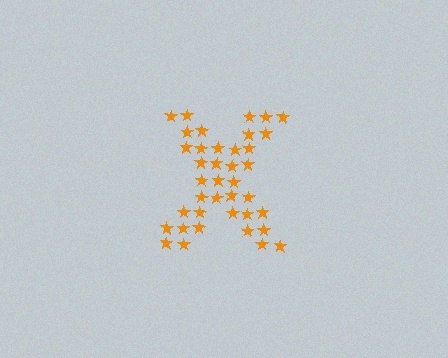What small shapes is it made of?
It is made of small stars.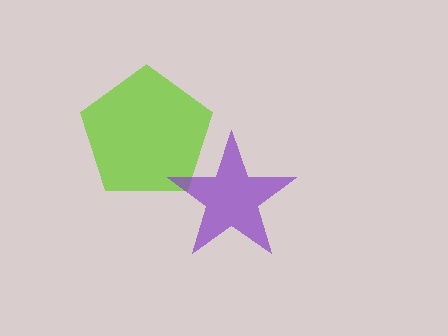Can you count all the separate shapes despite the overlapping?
Yes, there are 2 separate shapes.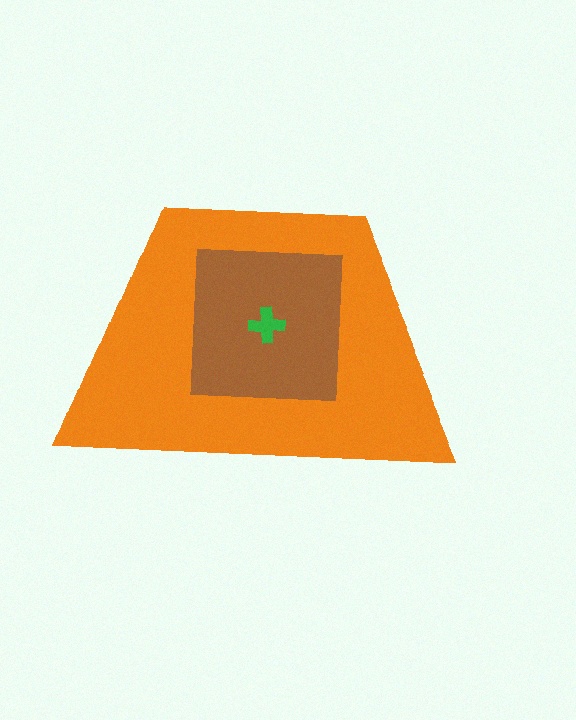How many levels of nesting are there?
3.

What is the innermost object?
The green cross.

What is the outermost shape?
The orange trapezoid.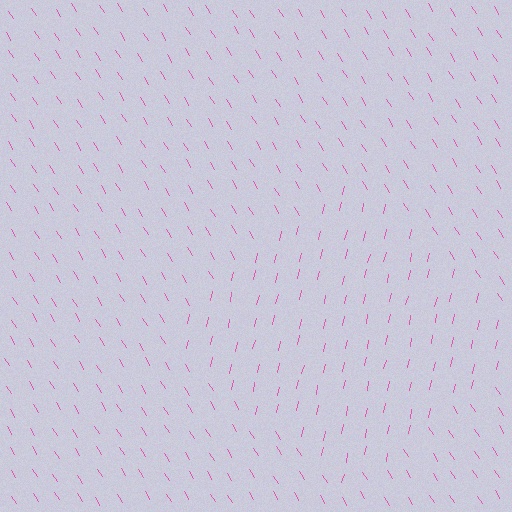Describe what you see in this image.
The image is filled with small pink line segments. A diamond region in the image has lines oriented differently from the surrounding lines, creating a visible texture boundary.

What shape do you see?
I see a diamond.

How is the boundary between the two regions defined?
The boundary is defined purely by a change in line orientation (approximately 45 degrees difference). All lines are the same color and thickness.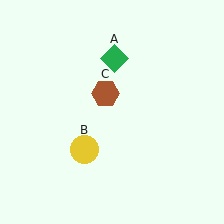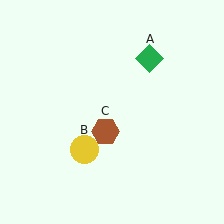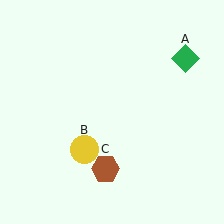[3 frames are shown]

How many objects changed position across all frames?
2 objects changed position: green diamond (object A), brown hexagon (object C).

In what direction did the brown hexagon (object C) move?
The brown hexagon (object C) moved down.